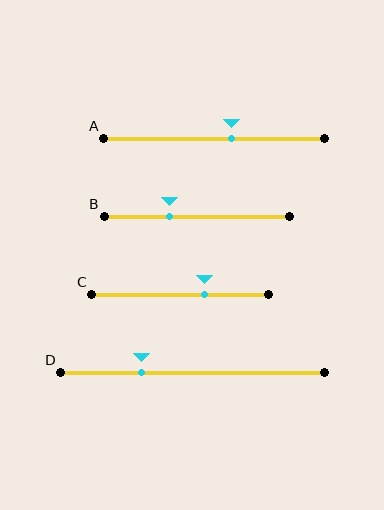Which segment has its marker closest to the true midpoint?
Segment A has its marker closest to the true midpoint.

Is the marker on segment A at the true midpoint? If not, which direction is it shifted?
No, the marker on segment A is shifted to the right by about 8% of the segment length.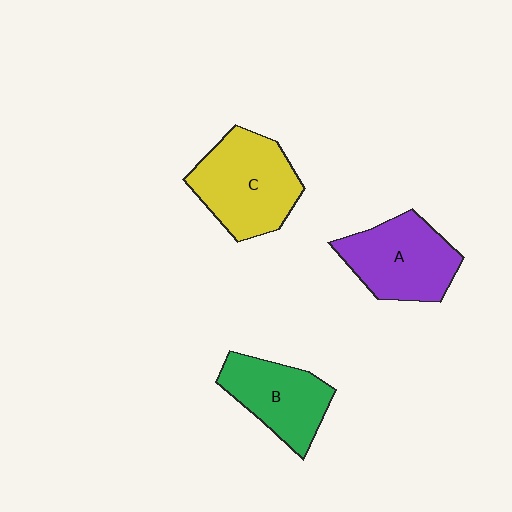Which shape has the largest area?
Shape C (yellow).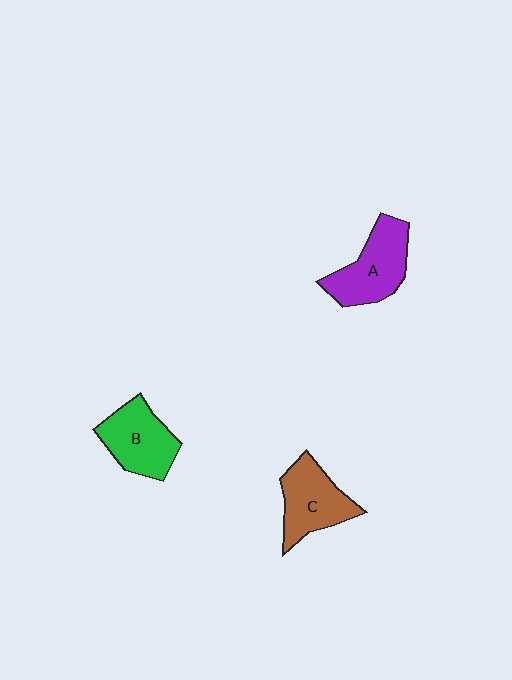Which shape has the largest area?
Shape A (purple).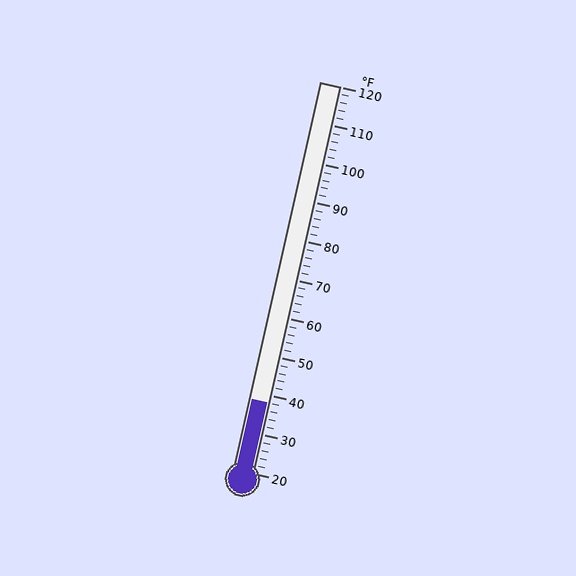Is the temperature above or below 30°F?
The temperature is above 30°F.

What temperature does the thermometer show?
The thermometer shows approximately 38°F.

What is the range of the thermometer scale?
The thermometer scale ranges from 20°F to 120°F.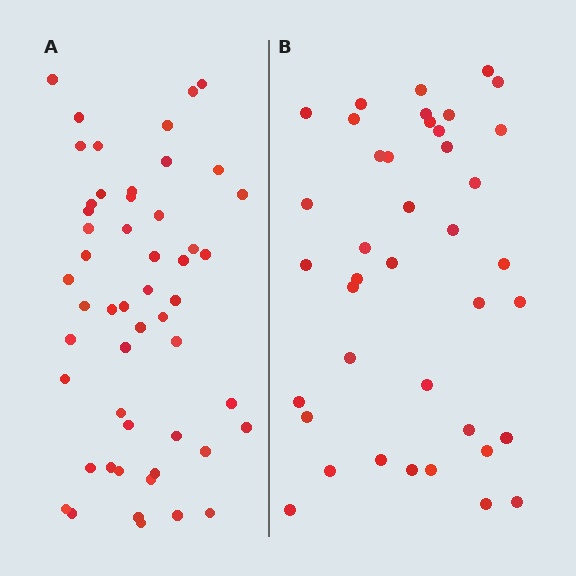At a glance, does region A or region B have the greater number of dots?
Region A (the left region) has more dots.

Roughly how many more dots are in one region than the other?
Region A has roughly 12 or so more dots than region B.